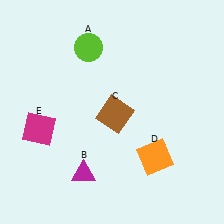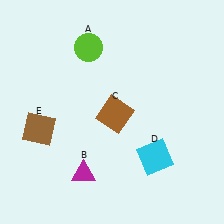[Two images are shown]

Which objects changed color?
D changed from orange to cyan. E changed from magenta to brown.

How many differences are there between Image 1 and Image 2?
There are 2 differences between the two images.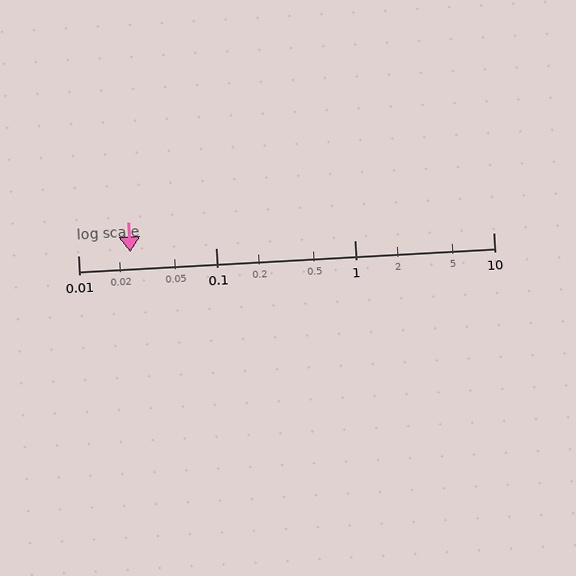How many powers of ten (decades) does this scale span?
The scale spans 3 decades, from 0.01 to 10.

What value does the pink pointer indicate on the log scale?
The pointer indicates approximately 0.024.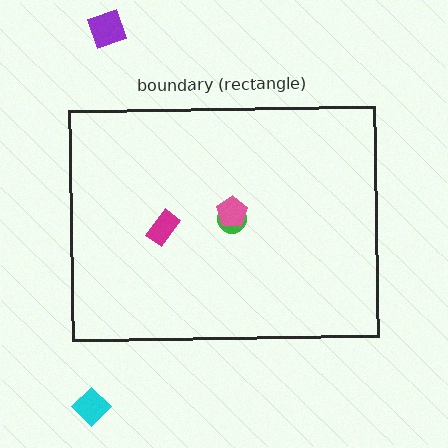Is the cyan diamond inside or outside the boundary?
Outside.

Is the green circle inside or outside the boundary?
Inside.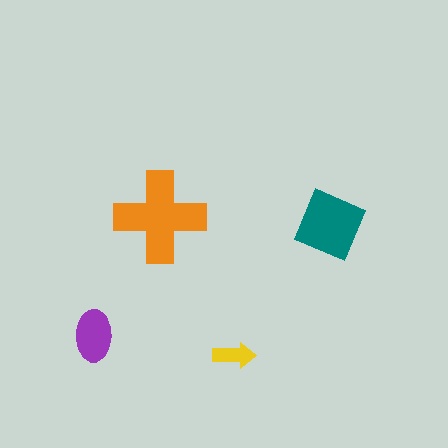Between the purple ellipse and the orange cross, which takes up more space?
The orange cross.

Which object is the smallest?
The yellow arrow.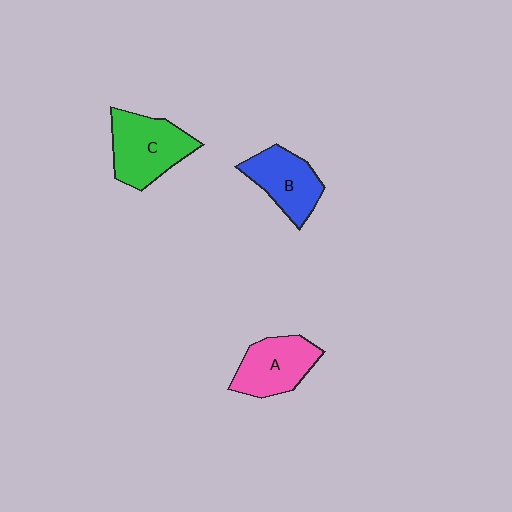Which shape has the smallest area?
Shape B (blue).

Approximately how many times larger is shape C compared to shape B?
Approximately 1.2 times.